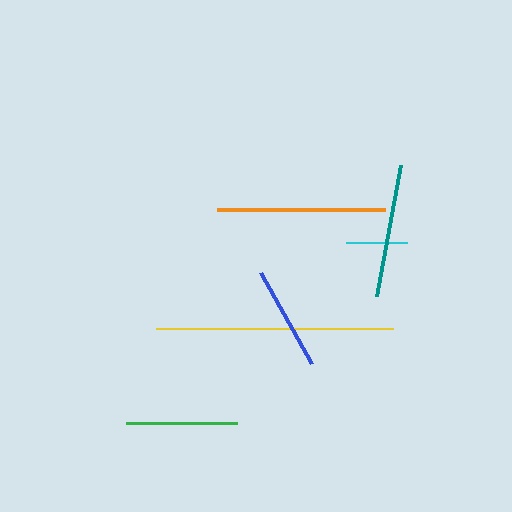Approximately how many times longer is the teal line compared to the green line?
The teal line is approximately 1.2 times the length of the green line.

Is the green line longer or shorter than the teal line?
The teal line is longer than the green line.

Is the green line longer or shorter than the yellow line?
The yellow line is longer than the green line.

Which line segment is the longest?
The yellow line is the longest at approximately 237 pixels.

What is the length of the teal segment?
The teal segment is approximately 133 pixels long.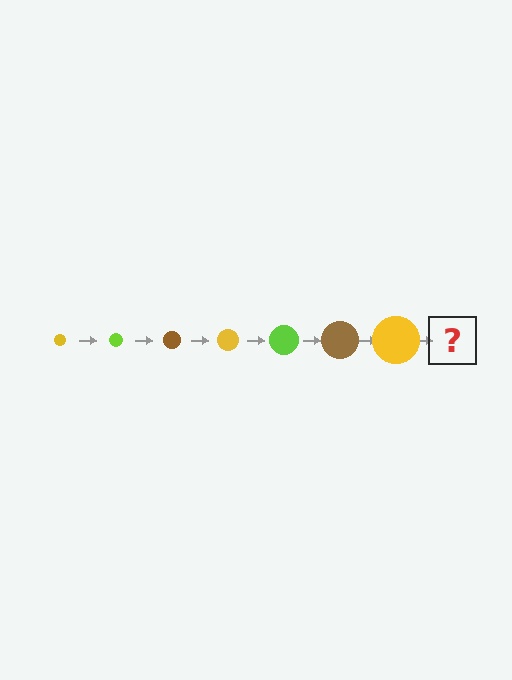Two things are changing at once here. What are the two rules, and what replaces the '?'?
The two rules are that the circle grows larger each step and the color cycles through yellow, lime, and brown. The '?' should be a lime circle, larger than the previous one.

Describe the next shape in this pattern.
It should be a lime circle, larger than the previous one.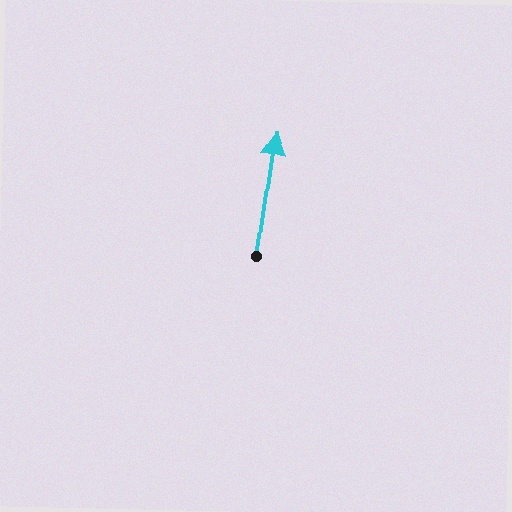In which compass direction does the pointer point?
North.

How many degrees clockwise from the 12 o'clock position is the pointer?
Approximately 9 degrees.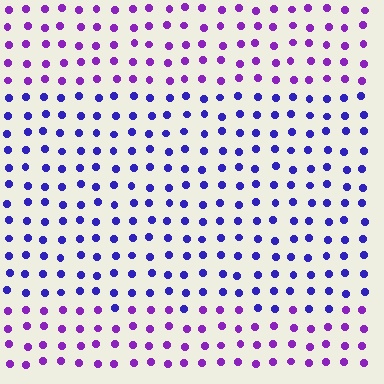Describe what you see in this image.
The image is filled with small purple elements in a uniform arrangement. A rectangle-shaped region is visible where the elements are tinted to a slightly different hue, forming a subtle color boundary.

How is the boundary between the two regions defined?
The boundary is defined purely by a slight shift in hue (about 36 degrees). Spacing, size, and orientation are identical on both sides.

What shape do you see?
I see a rectangle.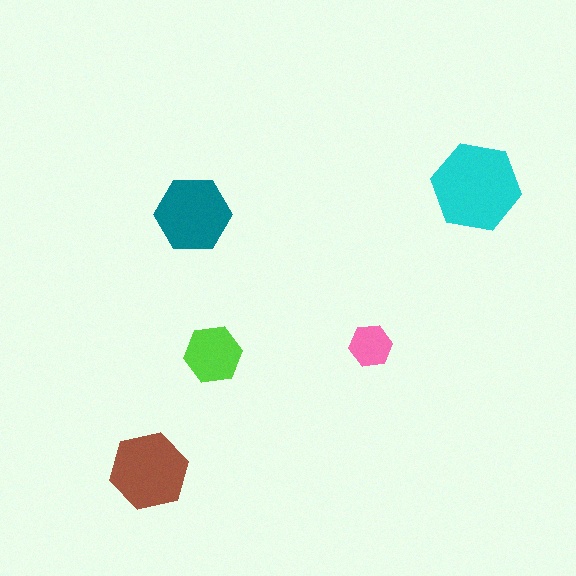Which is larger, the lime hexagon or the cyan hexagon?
The cyan one.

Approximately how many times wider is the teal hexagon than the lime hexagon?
About 1.5 times wider.